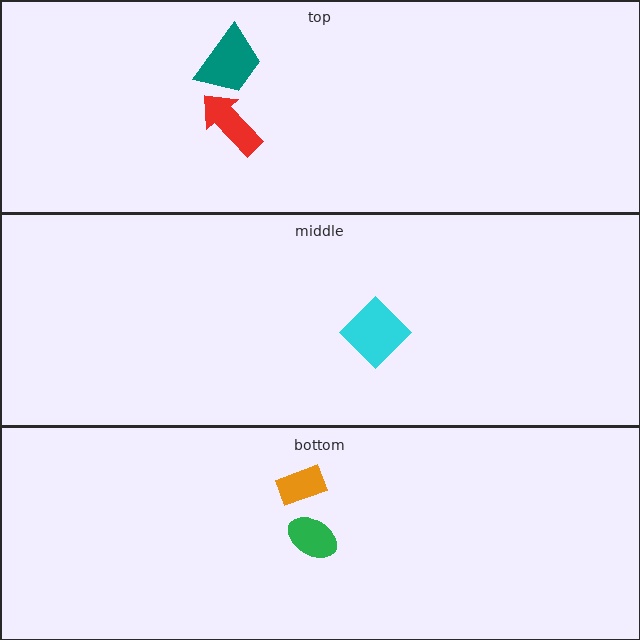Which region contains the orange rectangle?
The bottom region.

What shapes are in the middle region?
The cyan diamond.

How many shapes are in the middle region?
1.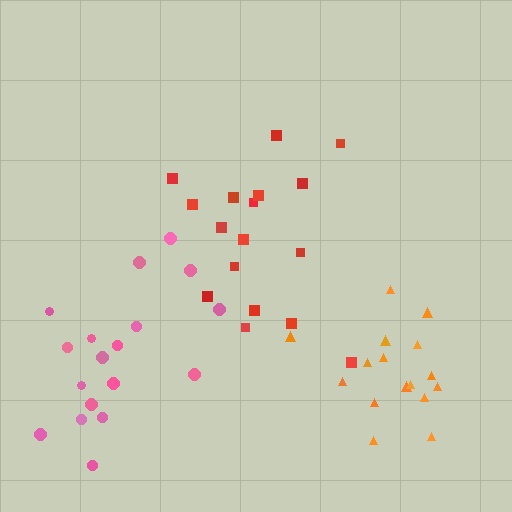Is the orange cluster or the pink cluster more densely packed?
Orange.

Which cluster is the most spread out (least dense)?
Red.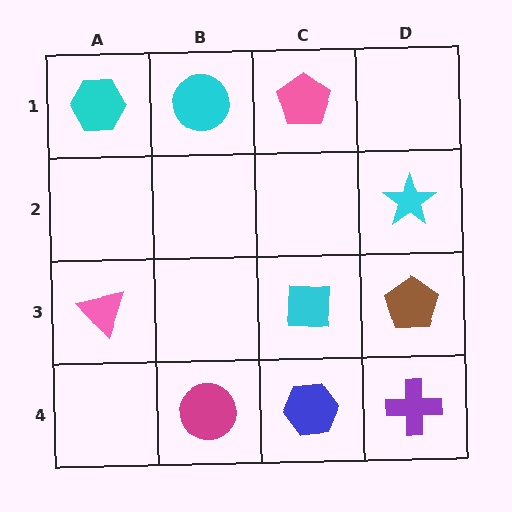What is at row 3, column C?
A cyan square.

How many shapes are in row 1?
3 shapes.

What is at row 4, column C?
A blue hexagon.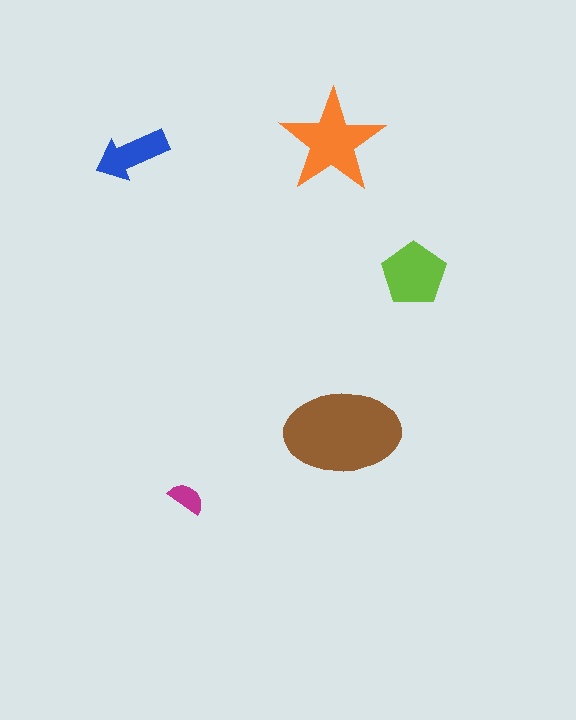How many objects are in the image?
There are 5 objects in the image.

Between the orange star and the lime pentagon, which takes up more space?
The orange star.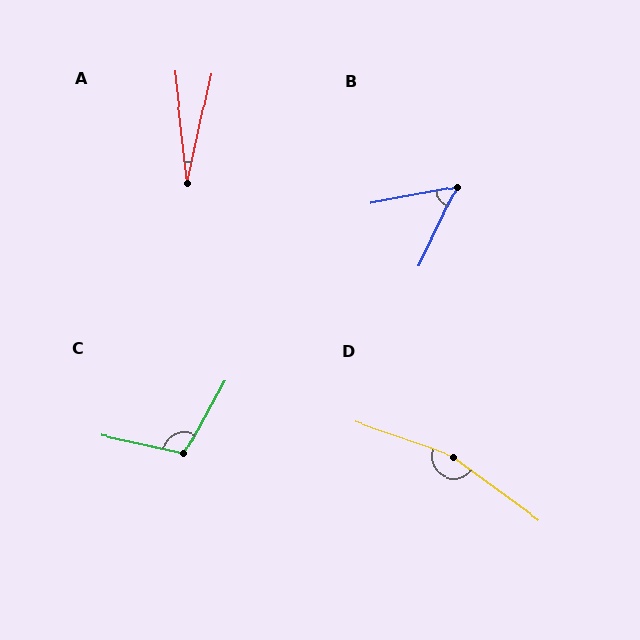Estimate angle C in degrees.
Approximately 107 degrees.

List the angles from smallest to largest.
A (18°), B (53°), C (107°), D (163°).